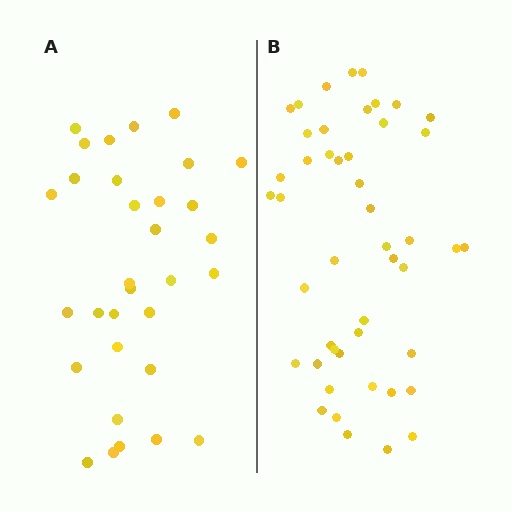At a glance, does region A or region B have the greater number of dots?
Region B (the right region) has more dots.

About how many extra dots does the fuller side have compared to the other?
Region B has approximately 15 more dots than region A.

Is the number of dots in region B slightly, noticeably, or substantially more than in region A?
Region B has substantially more. The ratio is roughly 1.5 to 1.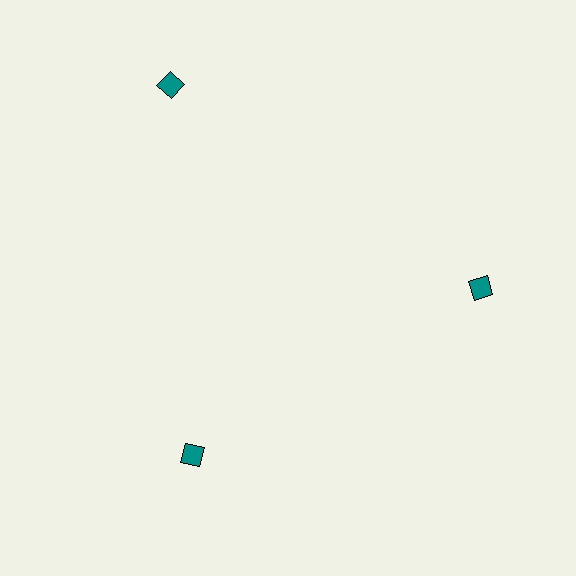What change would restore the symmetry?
The symmetry would be restored by moving it inward, back onto the ring so that all 3 squares sit at equal angles and equal distance from the center.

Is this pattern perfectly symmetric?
No. The 3 teal squares are arranged in a ring, but one element near the 11 o'clock position is pushed outward from the center, breaking the 3-fold rotational symmetry.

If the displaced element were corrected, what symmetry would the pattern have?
It would have 3-fold rotational symmetry — the pattern would map onto itself every 120 degrees.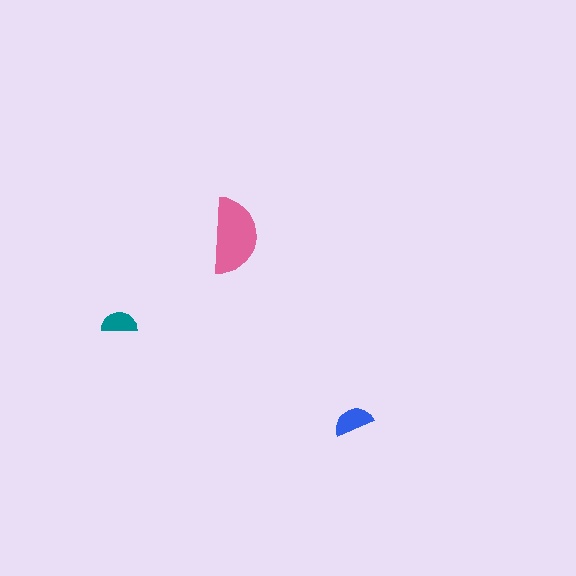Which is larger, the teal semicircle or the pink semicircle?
The pink one.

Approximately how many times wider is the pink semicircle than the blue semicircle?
About 2 times wider.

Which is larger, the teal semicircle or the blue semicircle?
The blue one.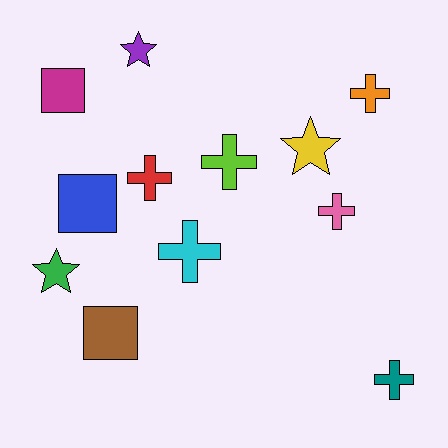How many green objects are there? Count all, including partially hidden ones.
There is 1 green object.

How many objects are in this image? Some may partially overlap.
There are 12 objects.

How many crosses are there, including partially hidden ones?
There are 6 crosses.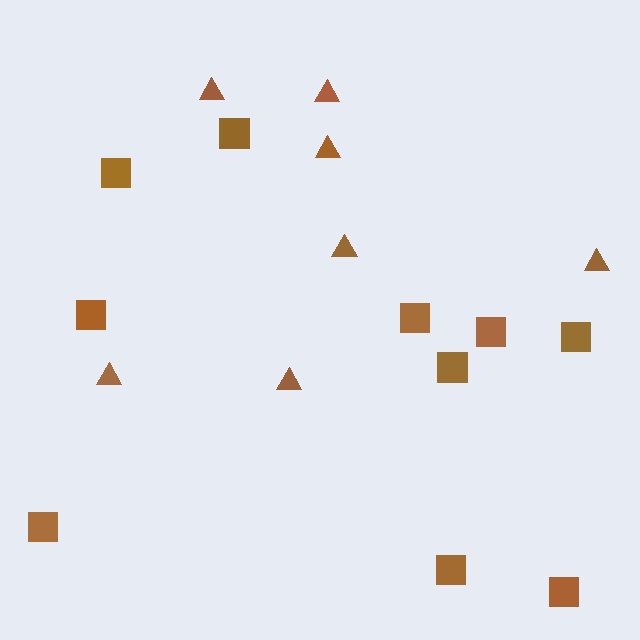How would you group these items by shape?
There are 2 groups: one group of squares (10) and one group of triangles (7).